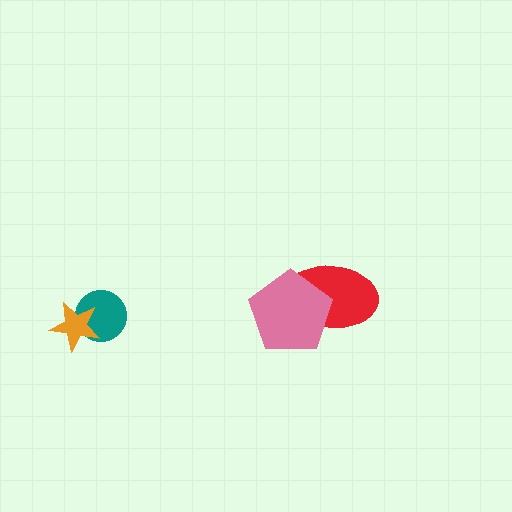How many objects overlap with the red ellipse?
1 object overlaps with the red ellipse.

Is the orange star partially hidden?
No, no other shape covers it.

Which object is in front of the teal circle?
The orange star is in front of the teal circle.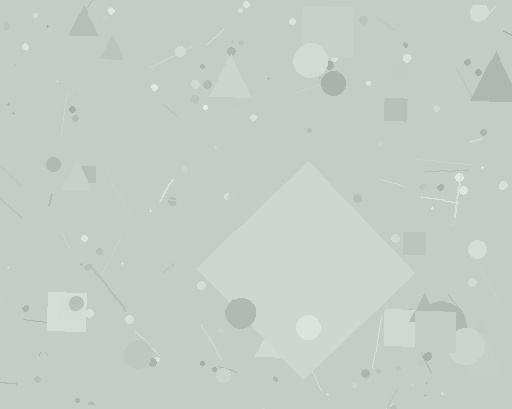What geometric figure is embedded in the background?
A diamond is embedded in the background.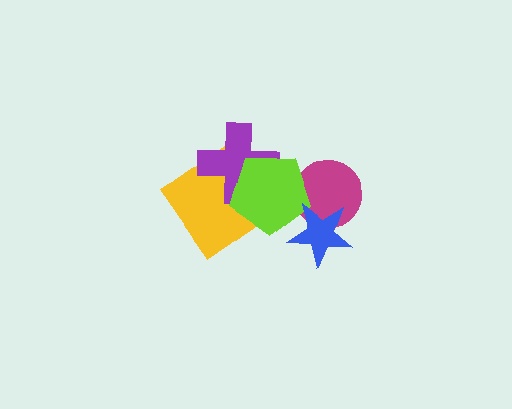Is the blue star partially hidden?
No, no other shape covers it.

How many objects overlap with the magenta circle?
2 objects overlap with the magenta circle.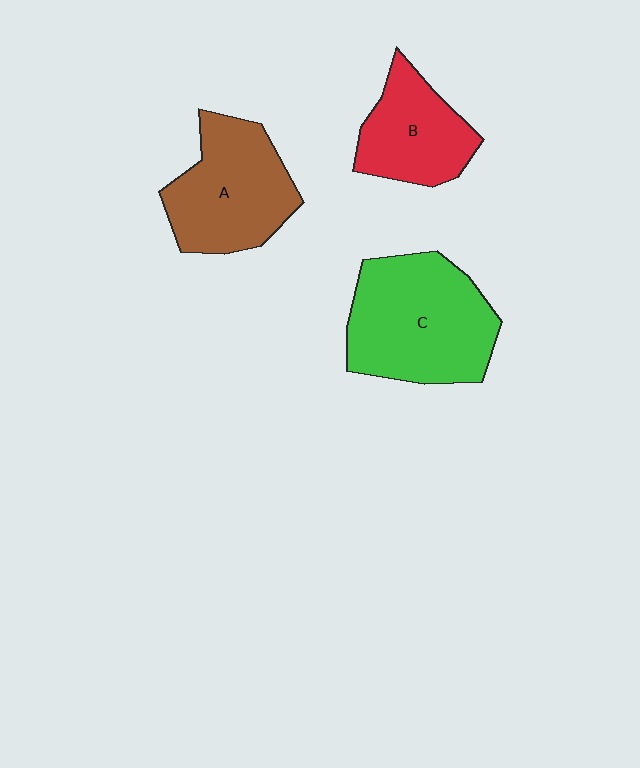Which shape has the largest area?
Shape C (green).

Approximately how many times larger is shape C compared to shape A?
Approximately 1.2 times.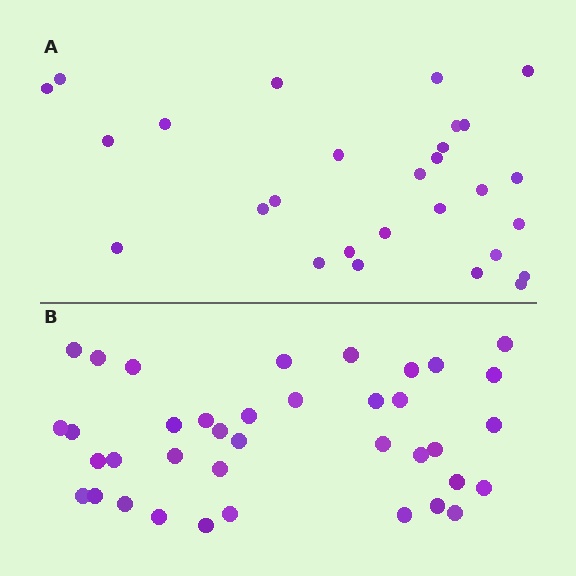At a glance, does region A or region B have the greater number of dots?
Region B (the bottom region) has more dots.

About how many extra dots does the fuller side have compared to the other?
Region B has roughly 10 or so more dots than region A.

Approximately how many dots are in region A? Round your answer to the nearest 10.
About 30 dots. (The exact count is 28, which rounds to 30.)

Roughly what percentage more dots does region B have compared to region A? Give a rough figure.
About 35% more.